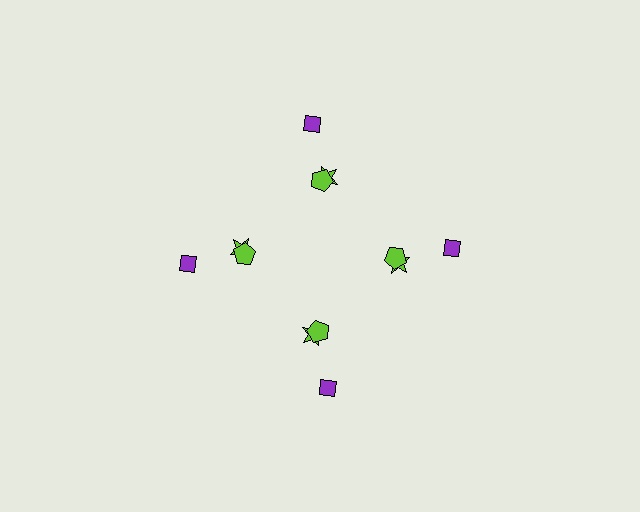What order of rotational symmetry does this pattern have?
This pattern has 4-fold rotational symmetry.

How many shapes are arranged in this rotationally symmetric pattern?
There are 12 shapes, arranged in 4 groups of 3.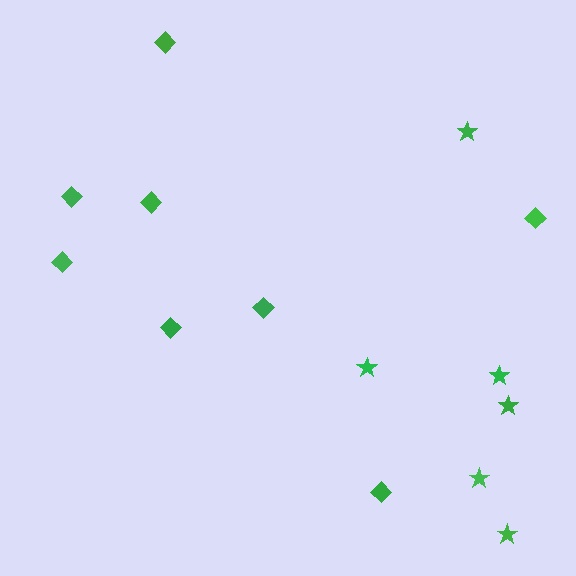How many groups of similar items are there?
There are 2 groups: one group of diamonds (8) and one group of stars (6).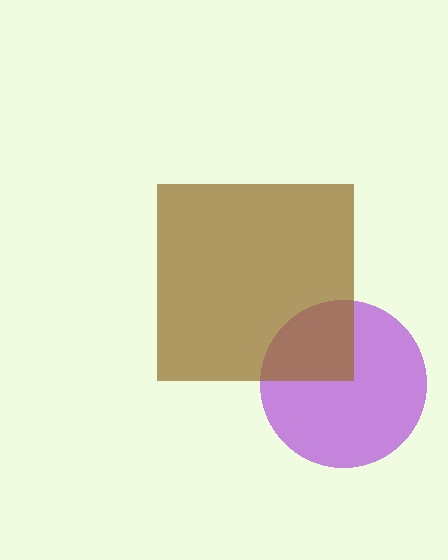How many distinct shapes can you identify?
There are 2 distinct shapes: a purple circle, a brown square.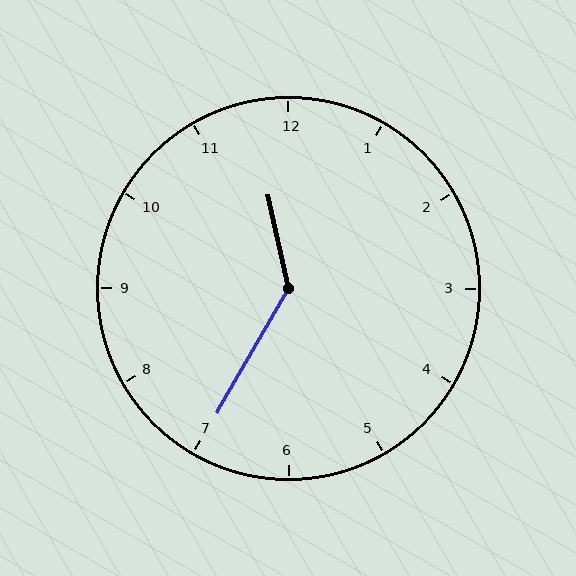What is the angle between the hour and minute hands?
Approximately 138 degrees.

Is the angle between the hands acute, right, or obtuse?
It is obtuse.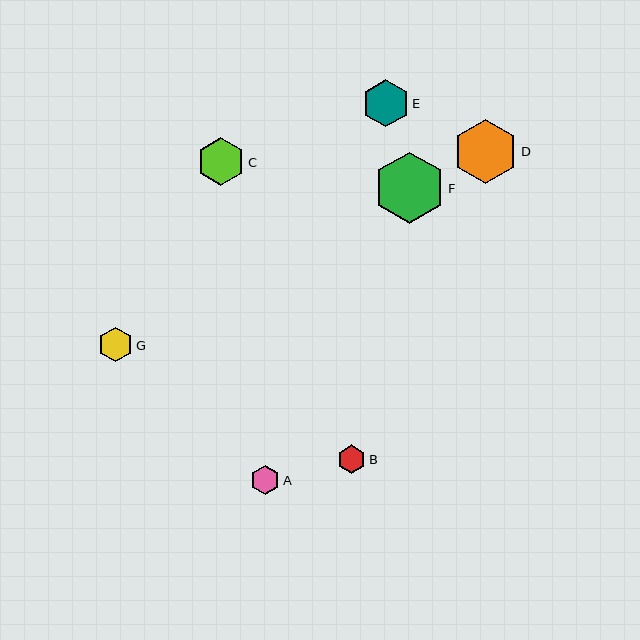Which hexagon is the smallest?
Hexagon B is the smallest with a size of approximately 28 pixels.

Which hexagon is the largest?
Hexagon F is the largest with a size of approximately 71 pixels.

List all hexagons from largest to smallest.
From largest to smallest: F, D, C, E, G, A, B.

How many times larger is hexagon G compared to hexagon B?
Hexagon G is approximately 1.2 times the size of hexagon B.